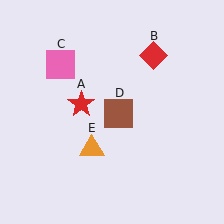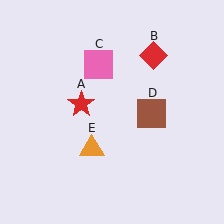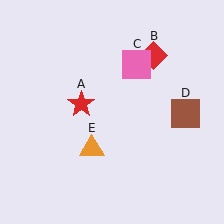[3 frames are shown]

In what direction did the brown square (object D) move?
The brown square (object D) moved right.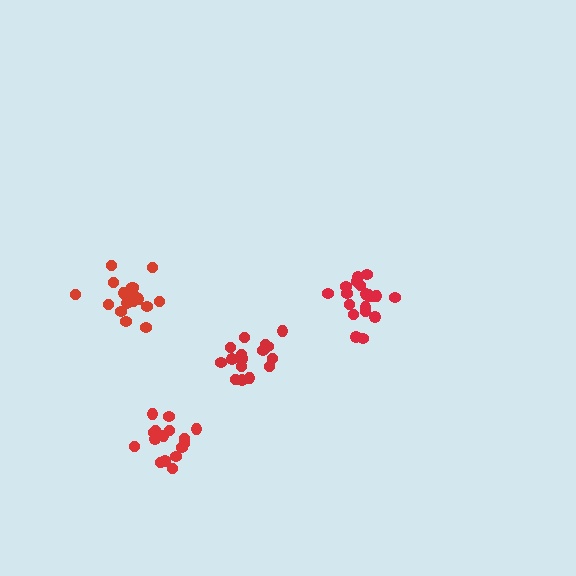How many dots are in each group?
Group 1: 18 dots, Group 2: 16 dots, Group 3: 20 dots, Group 4: 18 dots (72 total).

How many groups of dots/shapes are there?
There are 4 groups.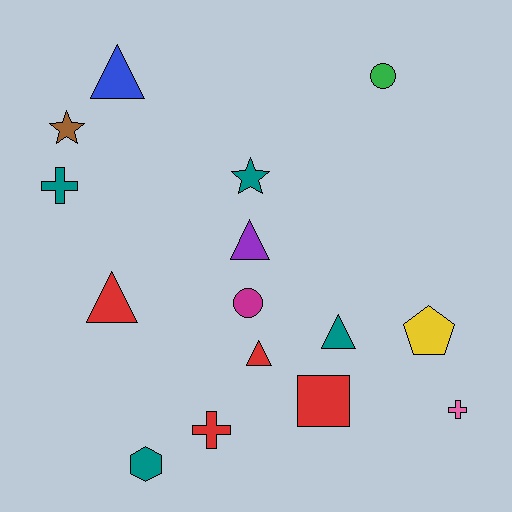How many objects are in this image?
There are 15 objects.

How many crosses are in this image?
There are 3 crosses.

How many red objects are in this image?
There are 4 red objects.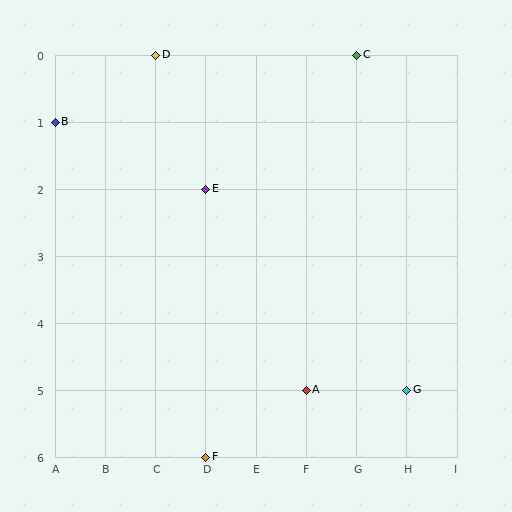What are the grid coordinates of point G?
Point G is at grid coordinates (H, 5).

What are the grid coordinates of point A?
Point A is at grid coordinates (F, 5).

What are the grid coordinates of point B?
Point B is at grid coordinates (A, 1).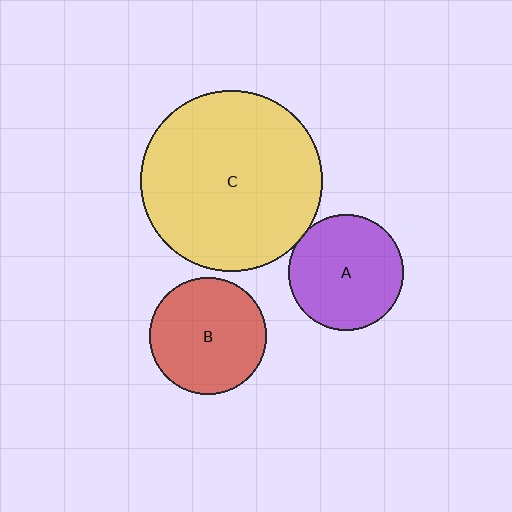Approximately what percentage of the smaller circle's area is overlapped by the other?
Approximately 5%.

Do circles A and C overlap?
Yes.